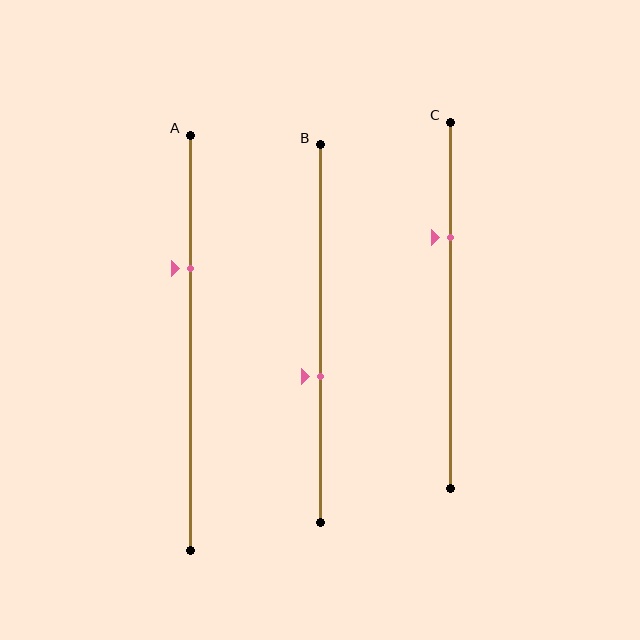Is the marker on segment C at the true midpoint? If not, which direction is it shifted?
No, the marker on segment C is shifted upward by about 19% of the segment length.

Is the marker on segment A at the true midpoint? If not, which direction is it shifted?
No, the marker on segment A is shifted upward by about 18% of the segment length.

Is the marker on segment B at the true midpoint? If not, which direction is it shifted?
No, the marker on segment B is shifted downward by about 12% of the segment length.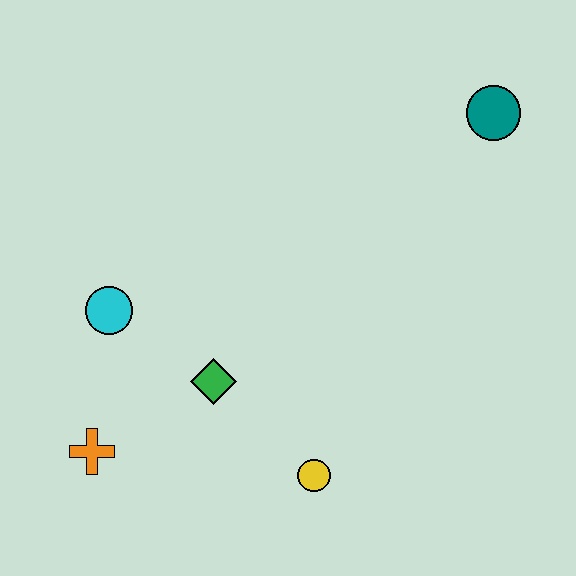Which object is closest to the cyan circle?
The green diamond is closest to the cyan circle.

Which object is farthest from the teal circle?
The orange cross is farthest from the teal circle.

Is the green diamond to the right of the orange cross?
Yes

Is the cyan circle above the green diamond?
Yes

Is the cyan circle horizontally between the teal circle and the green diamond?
No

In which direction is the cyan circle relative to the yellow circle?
The cyan circle is to the left of the yellow circle.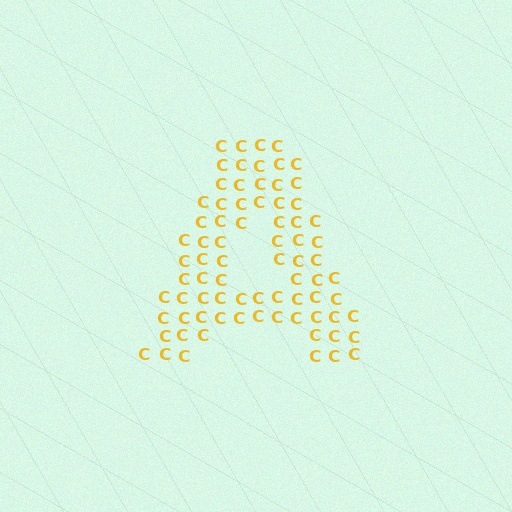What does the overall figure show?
The overall figure shows the letter A.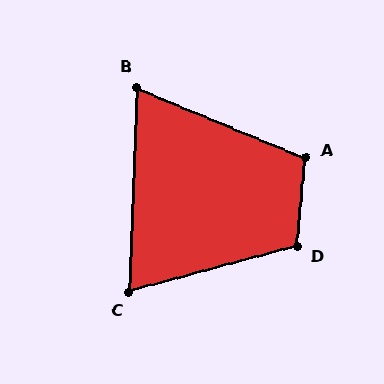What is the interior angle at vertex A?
Approximately 107 degrees (obtuse).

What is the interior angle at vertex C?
Approximately 73 degrees (acute).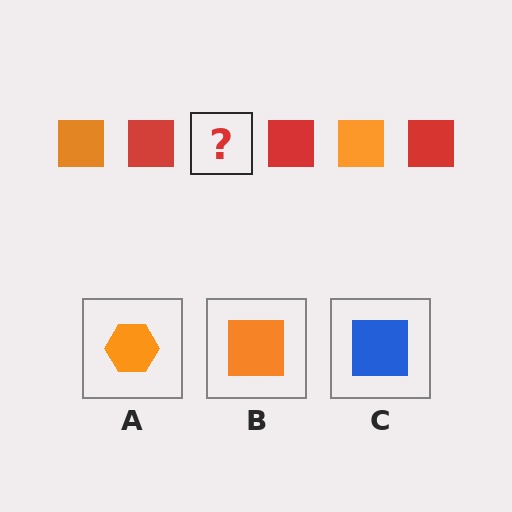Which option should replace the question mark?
Option B.